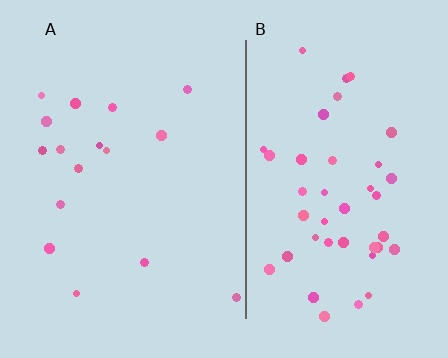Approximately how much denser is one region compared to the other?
Approximately 2.6× — region B over region A.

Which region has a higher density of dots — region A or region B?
B (the right).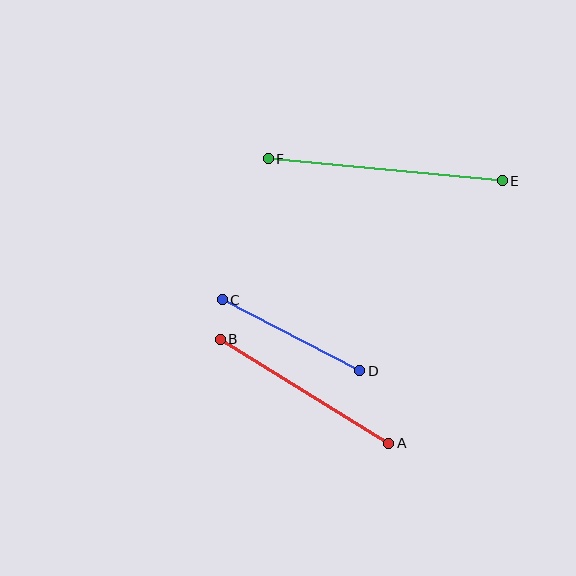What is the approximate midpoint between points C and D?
The midpoint is at approximately (291, 335) pixels.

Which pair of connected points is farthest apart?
Points E and F are farthest apart.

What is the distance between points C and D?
The distance is approximately 155 pixels.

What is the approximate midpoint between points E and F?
The midpoint is at approximately (385, 170) pixels.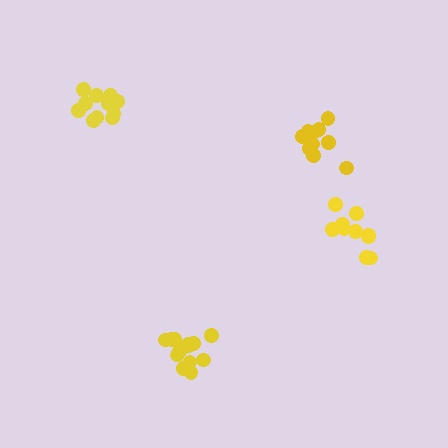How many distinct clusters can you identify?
There are 4 distinct clusters.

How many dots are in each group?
Group 1: 10 dots, Group 2: 11 dots, Group 3: 13 dots, Group 4: 10 dots (44 total).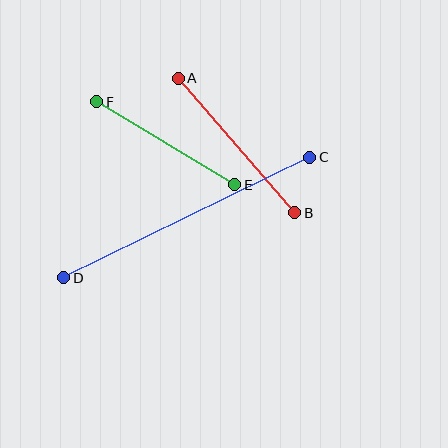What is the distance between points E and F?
The distance is approximately 161 pixels.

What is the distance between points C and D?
The distance is approximately 274 pixels.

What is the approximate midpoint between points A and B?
The midpoint is at approximately (237, 145) pixels.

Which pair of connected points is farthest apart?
Points C and D are farthest apart.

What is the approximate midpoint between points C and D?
The midpoint is at approximately (187, 218) pixels.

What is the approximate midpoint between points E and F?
The midpoint is at approximately (166, 143) pixels.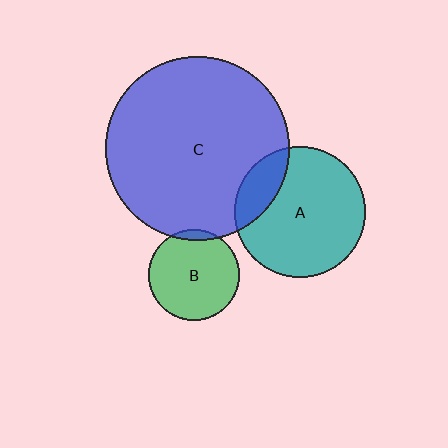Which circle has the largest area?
Circle C (blue).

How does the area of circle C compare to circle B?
Approximately 4.1 times.